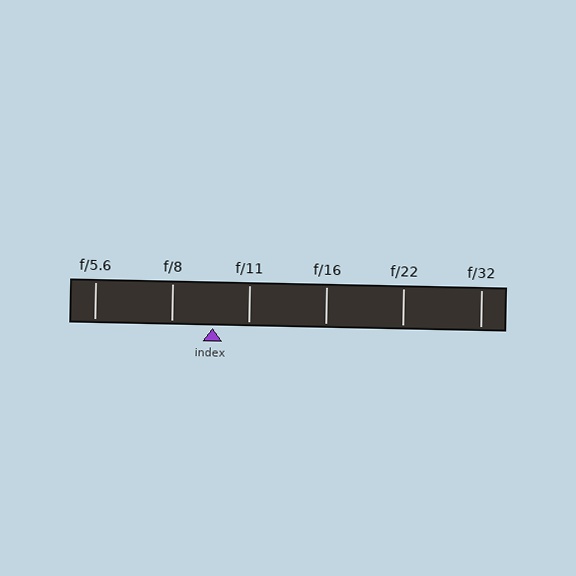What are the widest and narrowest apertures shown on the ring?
The widest aperture shown is f/5.6 and the narrowest is f/32.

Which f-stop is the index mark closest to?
The index mark is closest to f/11.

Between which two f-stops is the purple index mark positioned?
The index mark is between f/8 and f/11.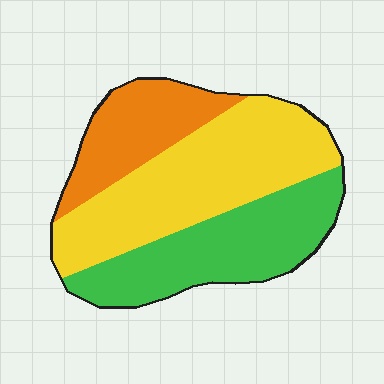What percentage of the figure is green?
Green covers roughly 35% of the figure.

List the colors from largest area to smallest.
From largest to smallest: yellow, green, orange.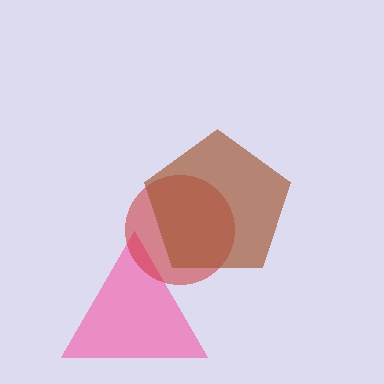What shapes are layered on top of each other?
The layered shapes are: a pink triangle, a red circle, a brown pentagon.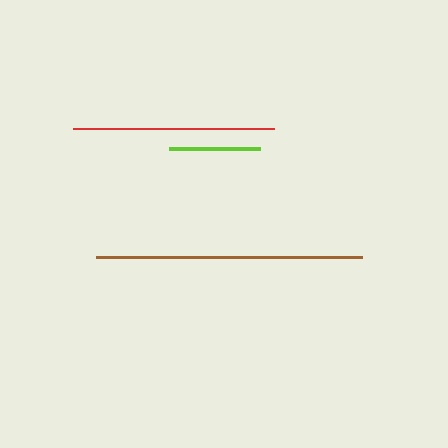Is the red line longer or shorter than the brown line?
The brown line is longer than the red line.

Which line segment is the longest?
The brown line is the longest at approximately 265 pixels.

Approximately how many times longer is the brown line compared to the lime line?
The brown line is approximately 2.9 times the length of the lime line.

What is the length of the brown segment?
The brown segment is approximately 265 pixels long.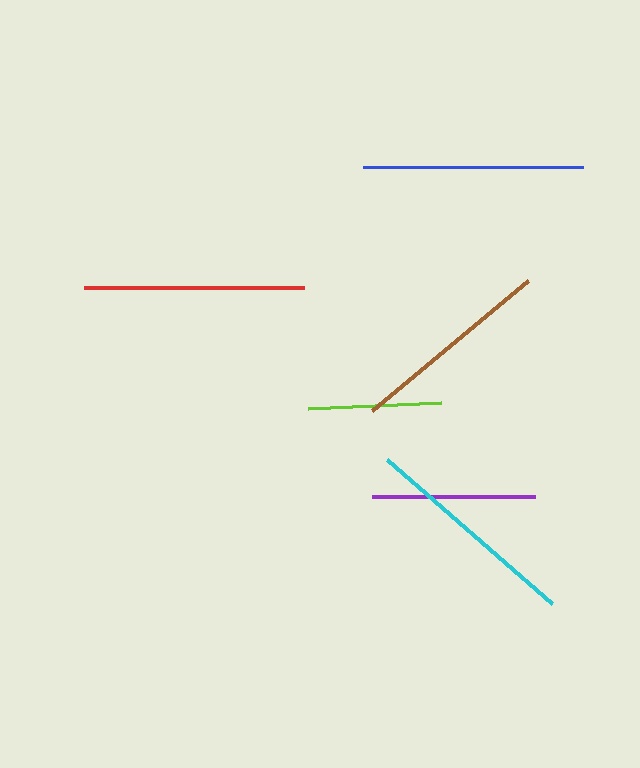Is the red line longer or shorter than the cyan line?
The red line is longer than the cyan line.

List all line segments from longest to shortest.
From longest to shortest: red, blue, cyan, brown, purple, lime.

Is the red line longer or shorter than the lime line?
The red line is longer than the lime line.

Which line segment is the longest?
The red line is the longest at approximately 220 pixels.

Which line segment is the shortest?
The lime line is the shortest at approximately 133 pixels.